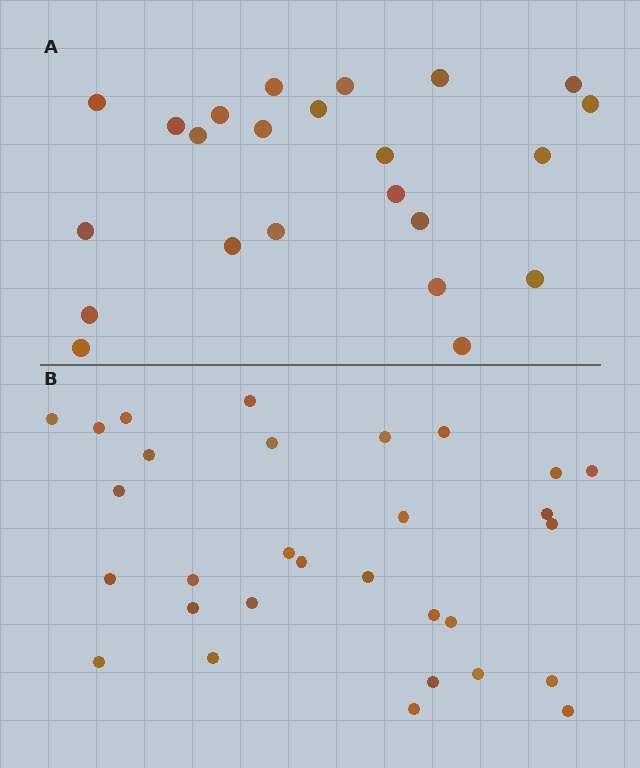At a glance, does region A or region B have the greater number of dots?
Region B (the bottom region) has more dots.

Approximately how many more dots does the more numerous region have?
Region B has roughly 8 or so more dots than region A.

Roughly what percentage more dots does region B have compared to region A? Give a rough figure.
About 30% more.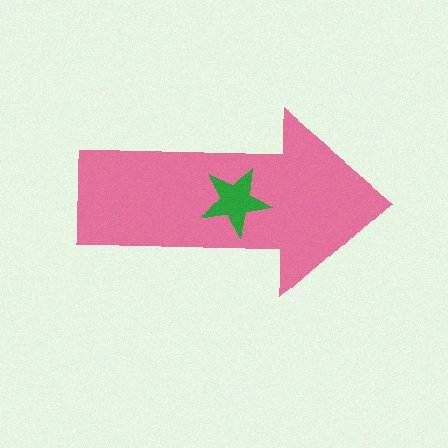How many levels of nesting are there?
2.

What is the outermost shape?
The pink arrow.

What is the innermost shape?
The green star.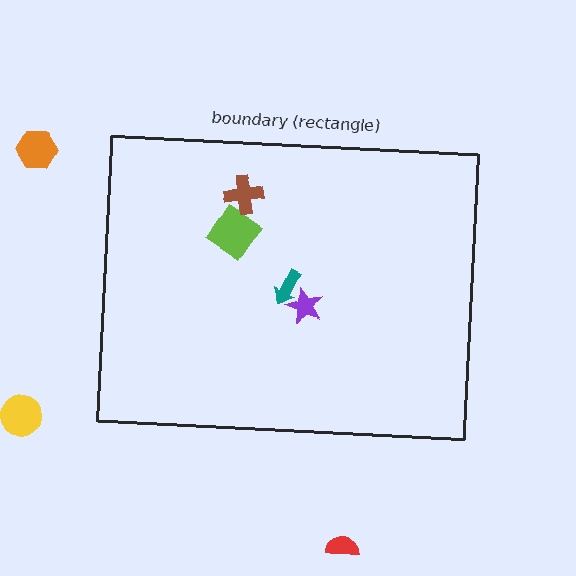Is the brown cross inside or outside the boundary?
Inside.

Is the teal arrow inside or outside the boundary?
Inside.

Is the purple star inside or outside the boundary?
Inside.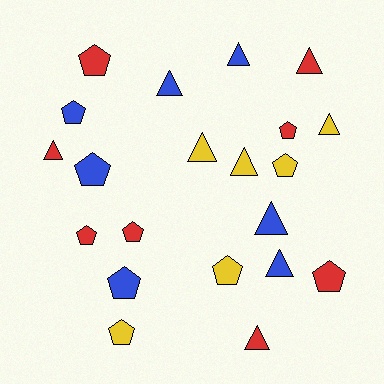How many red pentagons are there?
There are 5 red pentagons.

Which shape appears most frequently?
Pentagon, with 11 objects.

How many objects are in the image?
There are 21 objects.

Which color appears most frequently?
Red, with 8 objects.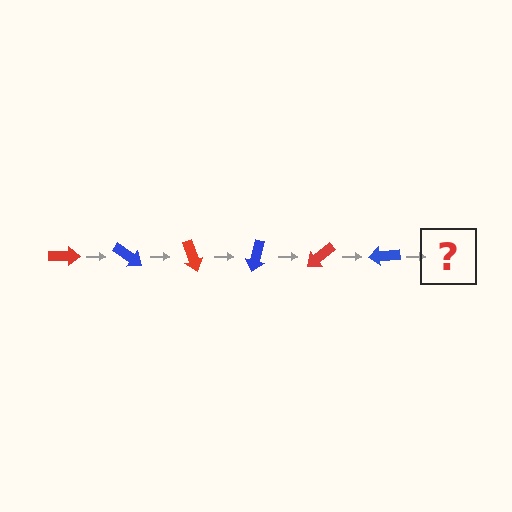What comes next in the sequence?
The next element should be a red arrow, rotated 210 degrees from the start.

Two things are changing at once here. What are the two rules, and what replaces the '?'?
The two rules are that it rotates 35 degrees each step and the color cycles through red and blue. The '?' should be a red arrow, rotated 210 degrees from the start.